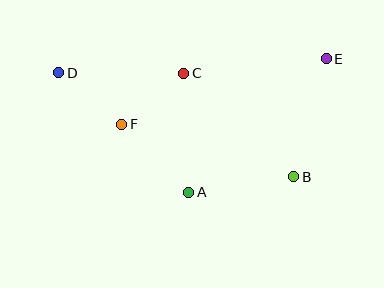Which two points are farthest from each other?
Points D and E are farthest from each other.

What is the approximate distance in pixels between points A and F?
The distance between A and F is approximately 96 pixels.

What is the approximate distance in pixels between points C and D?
The distance between C and D is approximately 125 pixels.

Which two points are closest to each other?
Points C and F are closest to each other.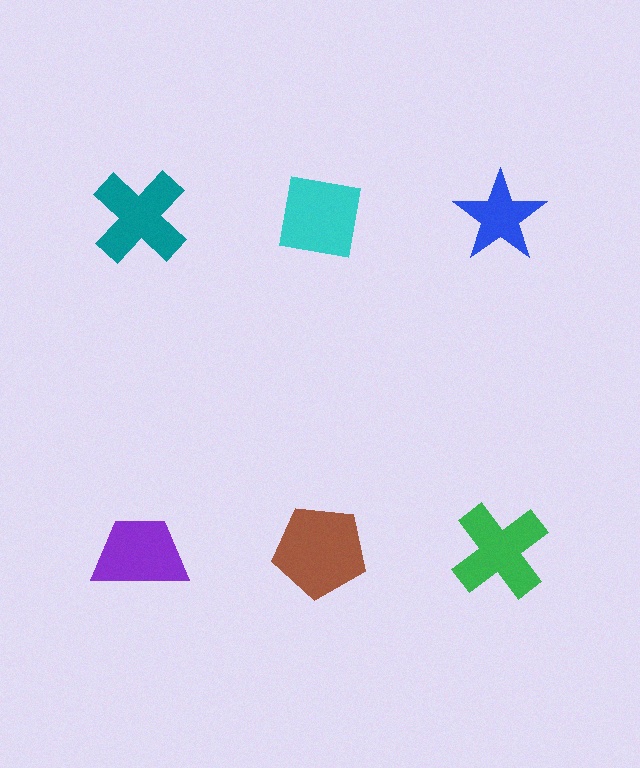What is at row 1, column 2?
A cyan square.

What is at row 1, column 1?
A teal cross.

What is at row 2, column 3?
A green cross.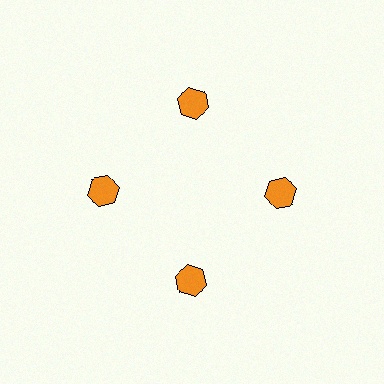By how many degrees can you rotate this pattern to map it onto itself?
The pattern maps onto itself every 90 degrees of rotation.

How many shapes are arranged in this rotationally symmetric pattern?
There are 4 shapes, arranged in 4 groups of 1.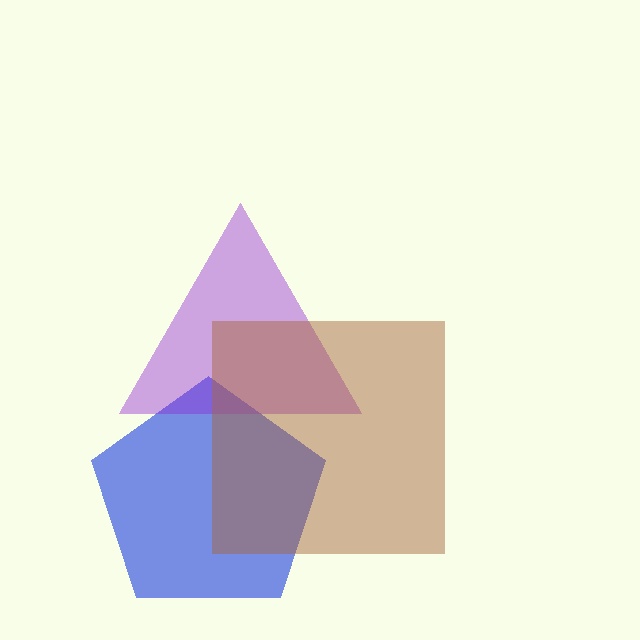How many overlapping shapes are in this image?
There are 3 overlapping shapes in the image.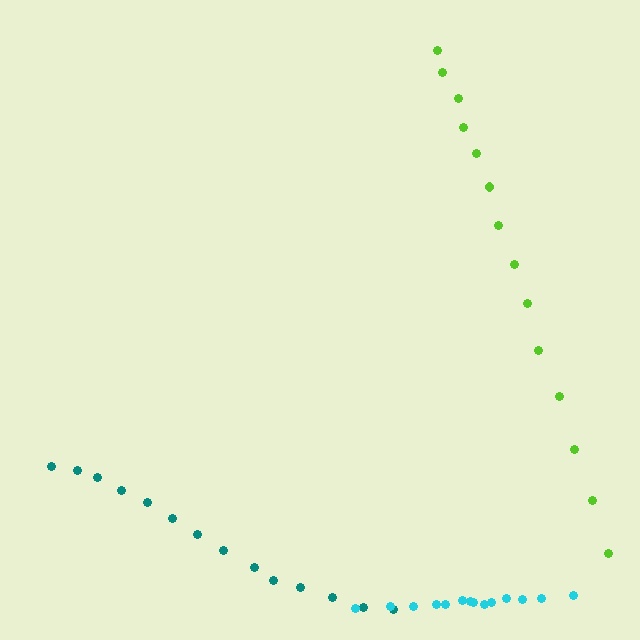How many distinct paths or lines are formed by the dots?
There are 3 distinct paths.